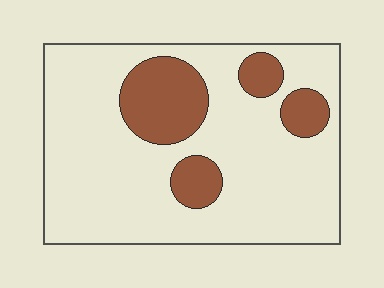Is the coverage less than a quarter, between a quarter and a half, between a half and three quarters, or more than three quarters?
Less than a quarter.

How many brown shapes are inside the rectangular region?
4.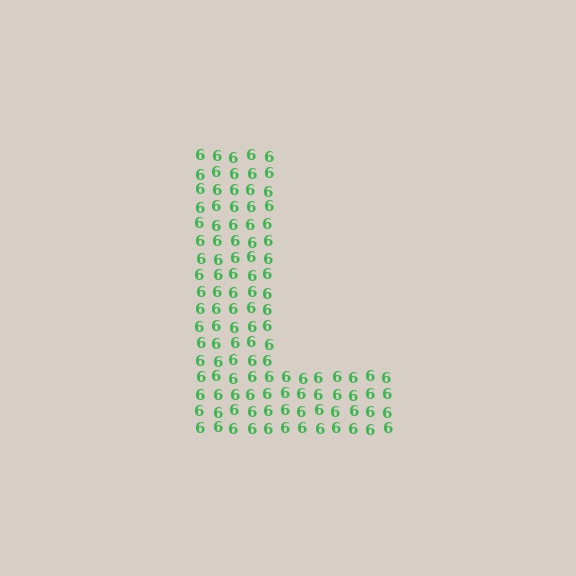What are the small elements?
The small elements are digit 6's.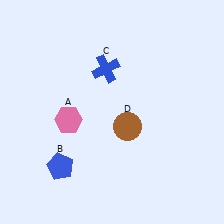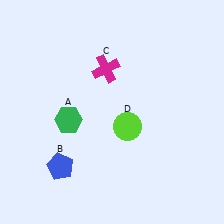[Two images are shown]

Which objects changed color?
A changed from pink to green. C changed from blue to magenta. D changed from brown to lime.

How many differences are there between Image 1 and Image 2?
There are 3 differences between the two images.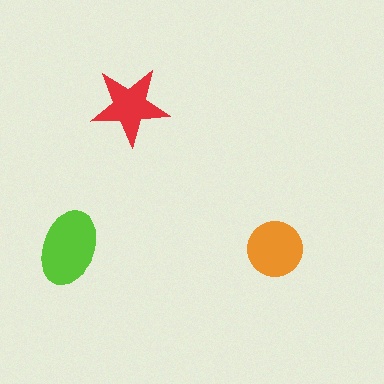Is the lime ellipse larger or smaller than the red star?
Larger.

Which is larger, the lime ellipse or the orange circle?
The lime ellipse.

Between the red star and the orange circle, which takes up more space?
The orange circle.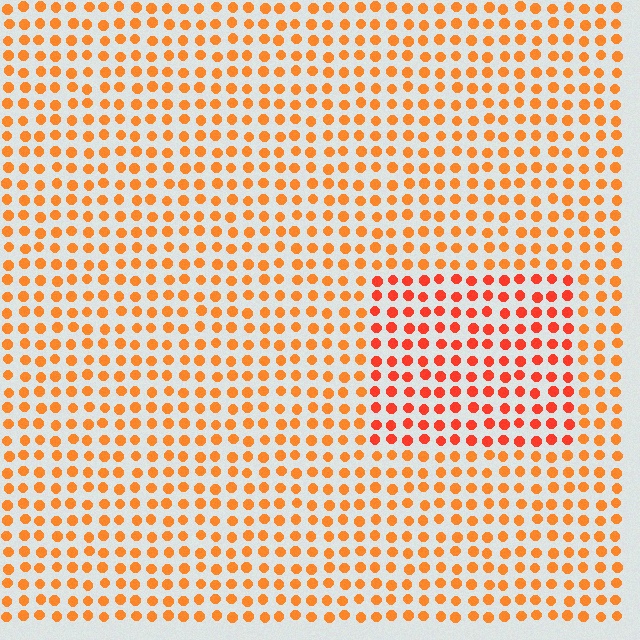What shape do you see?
I see a rectangle.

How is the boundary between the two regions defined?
The boundary is defined purely by a slight shift in hue (about 22 degrees). Spacing, size, and orientation are identical on both sides.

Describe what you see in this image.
The image is filled with small orange elements in a uniform arrangement. A rectangle-shaped region is visible where the elements are tinted to a slightly different hue, forming a subtle color boundary.